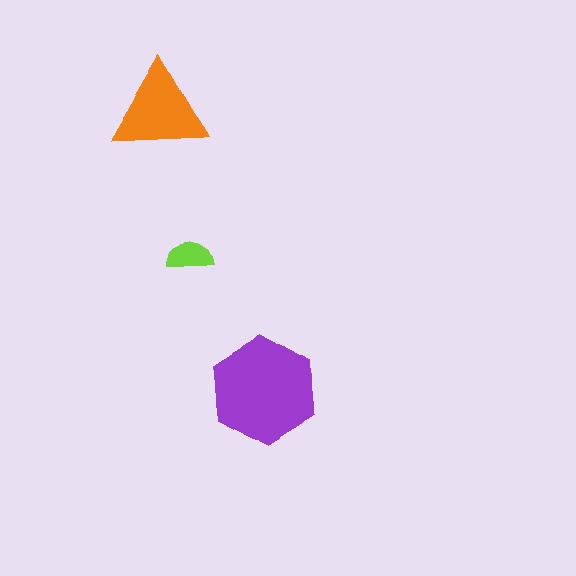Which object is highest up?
The orange triangle is topmost.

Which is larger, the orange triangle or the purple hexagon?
The purple hexagon.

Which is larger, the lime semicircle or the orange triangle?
The orange triangle.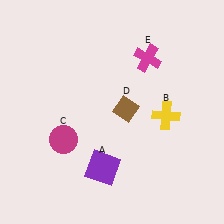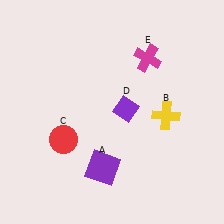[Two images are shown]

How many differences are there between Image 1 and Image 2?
There are 2 differences between the two images.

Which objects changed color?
C changed from magenta to red. D changed from brown to purple.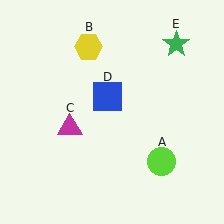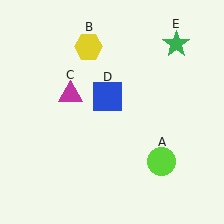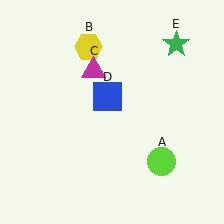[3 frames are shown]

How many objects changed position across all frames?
1 object changed position: magenta triangle (object C).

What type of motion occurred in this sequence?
The magenta triangle (object C) rotated clockwise around the center of the scene.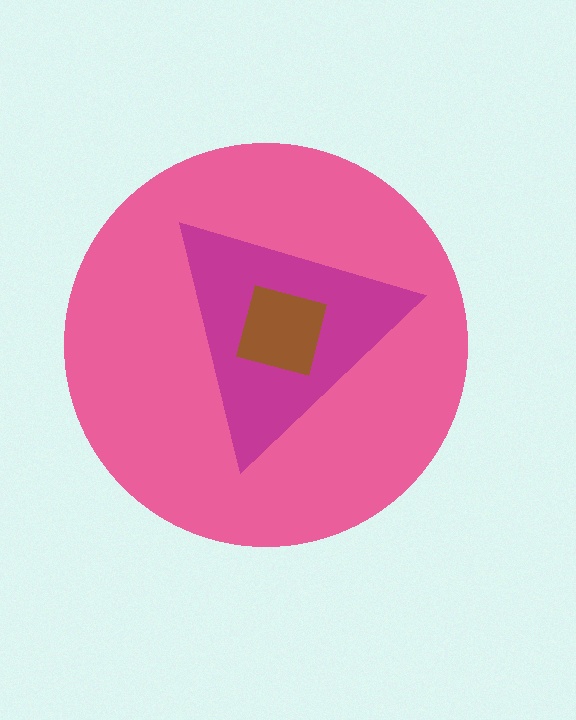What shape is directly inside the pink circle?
The magenta triangle.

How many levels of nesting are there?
3.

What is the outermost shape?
The pink circle.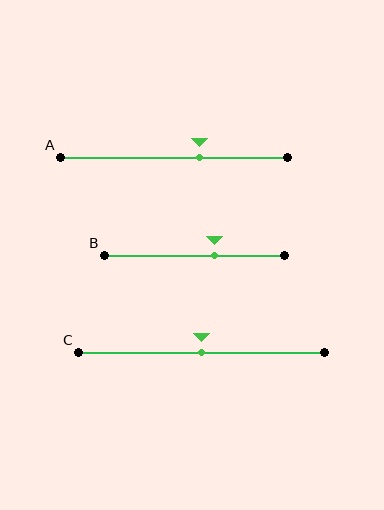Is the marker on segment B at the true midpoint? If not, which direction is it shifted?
No, the marker on segment B is shifted to the right by about 12% of the segment length.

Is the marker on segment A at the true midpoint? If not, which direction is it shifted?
No, the marker on segment A is shifted to the right by about 11% of the segment length.